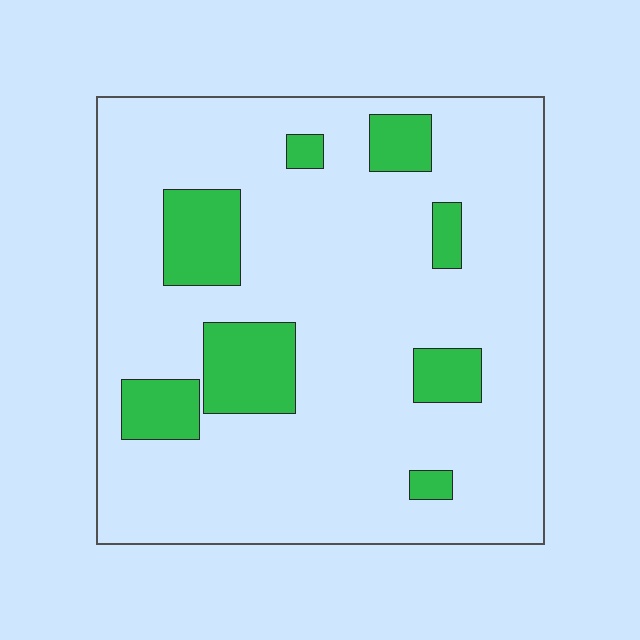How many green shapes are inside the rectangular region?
8.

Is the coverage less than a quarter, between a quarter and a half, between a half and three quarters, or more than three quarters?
Less than a quarter.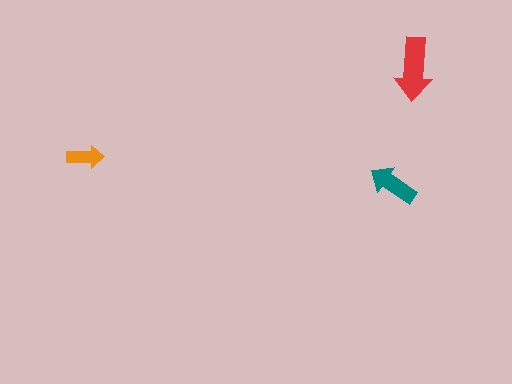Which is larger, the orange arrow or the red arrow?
The red one.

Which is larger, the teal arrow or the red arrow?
The red one.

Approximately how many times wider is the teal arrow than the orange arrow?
About 1.5 times wider.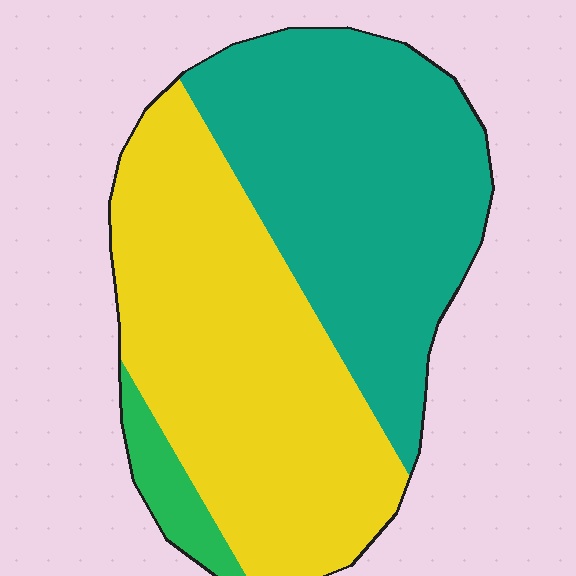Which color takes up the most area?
Yellow, at roughly 50%.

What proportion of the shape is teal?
Teal covers about 45% of the shape.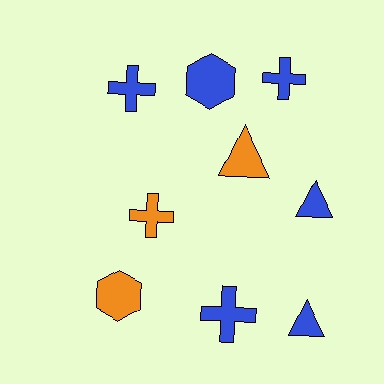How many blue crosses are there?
There are 3 blue crosses.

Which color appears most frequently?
Blue, with 6 objects.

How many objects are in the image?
There are 9 objects.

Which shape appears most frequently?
Cross, with 4 objects.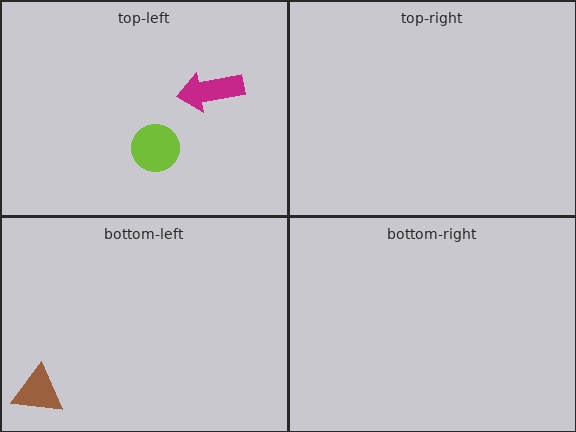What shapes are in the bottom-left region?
The brown triangle.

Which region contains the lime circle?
The top-left region.